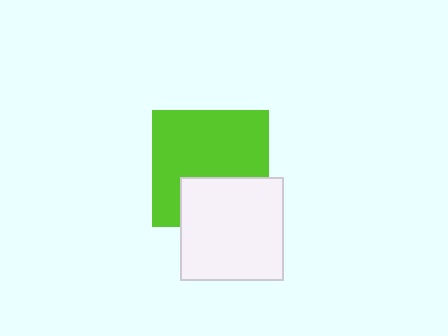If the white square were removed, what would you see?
You would see the complete lime square.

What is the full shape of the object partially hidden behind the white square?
The partially hidden object is a lime square.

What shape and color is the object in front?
The object in front is a white square.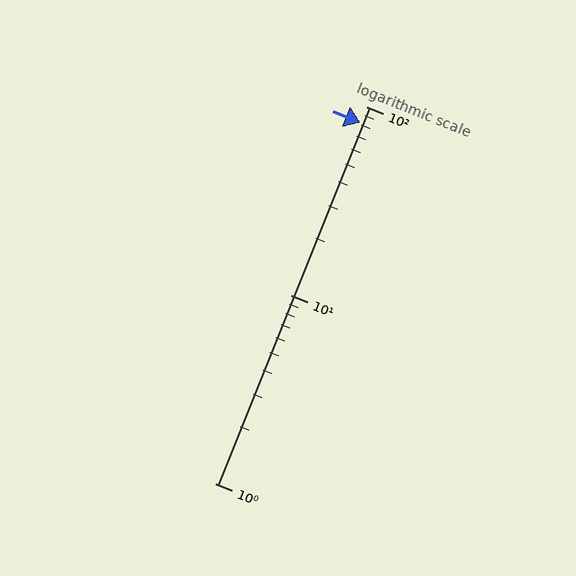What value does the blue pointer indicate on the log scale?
The pointer indicates approximately 82.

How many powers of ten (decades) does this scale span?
The scale spans 2 decades, from 1 to 100.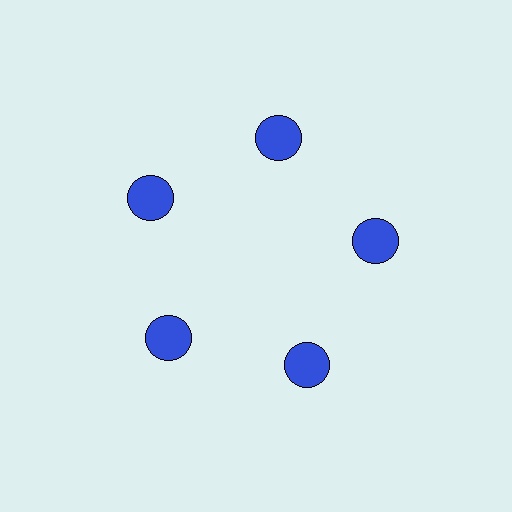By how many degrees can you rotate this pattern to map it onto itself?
The pattern maps onto itself every 72 degrees of rotation.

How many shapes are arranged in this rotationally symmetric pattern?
There are 5 shapes, arranged in 5 groups of 1.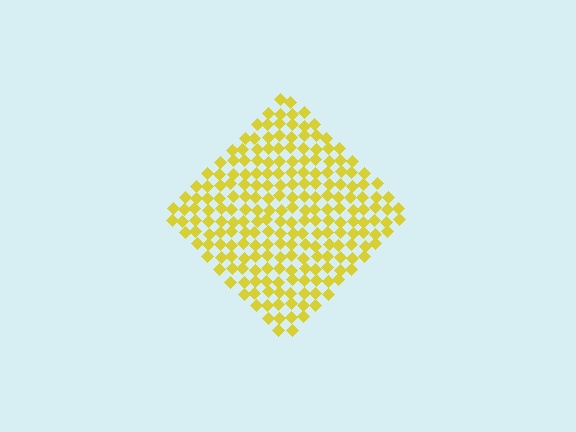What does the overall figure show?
The overall figure shows a diamond.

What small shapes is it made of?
It is made of small diamonds.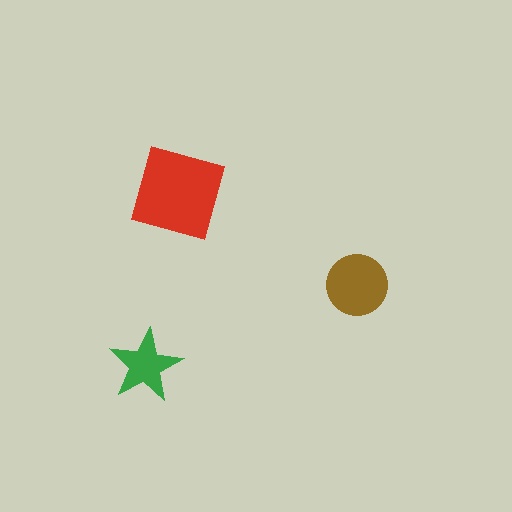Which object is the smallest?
The green star.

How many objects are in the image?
There are 3 objects in the image.